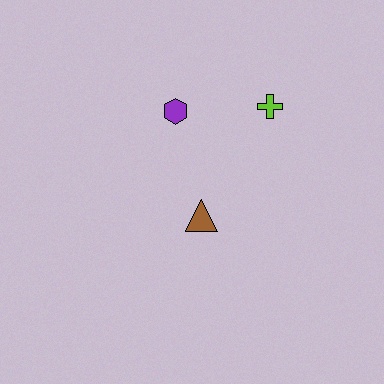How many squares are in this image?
There are no squares.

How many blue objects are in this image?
There are no blue objects.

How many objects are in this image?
There are 3 objects.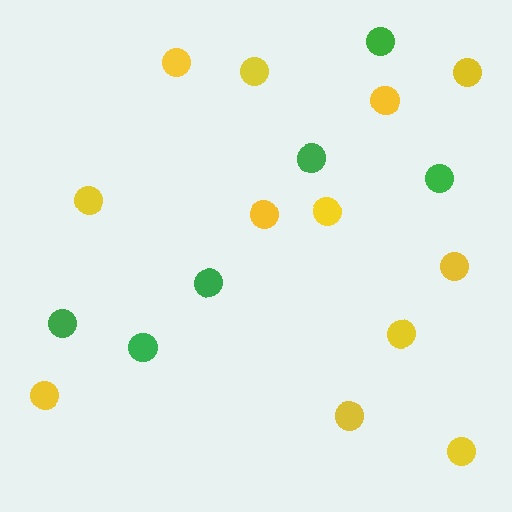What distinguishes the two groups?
There are 2 groups: one group of yellow circles (12) and one group of green circles (6).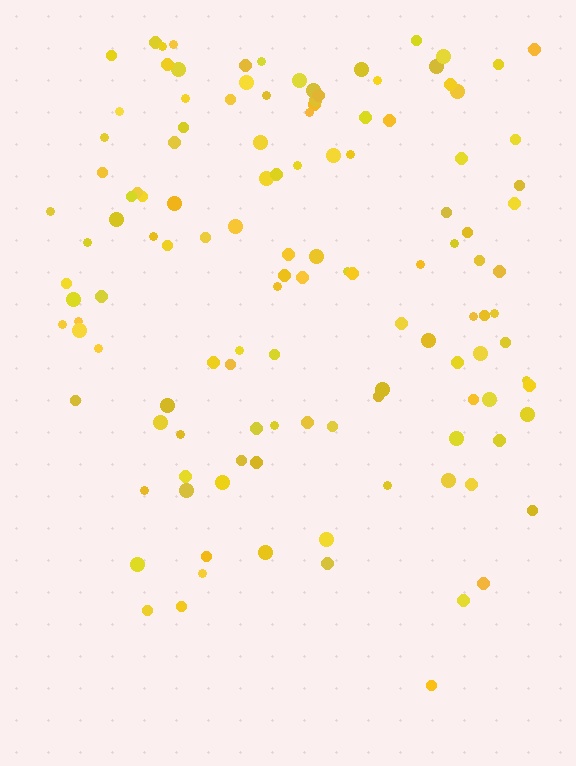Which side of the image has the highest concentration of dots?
The top.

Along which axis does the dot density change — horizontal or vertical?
Vertical.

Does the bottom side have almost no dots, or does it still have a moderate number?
Still a moderate number, just noticeably fewer than the top.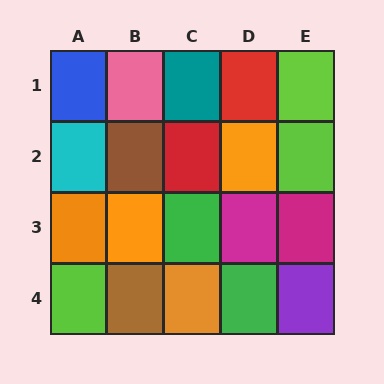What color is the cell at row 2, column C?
Red.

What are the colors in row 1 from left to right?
Blue, pink, teal, red, lime.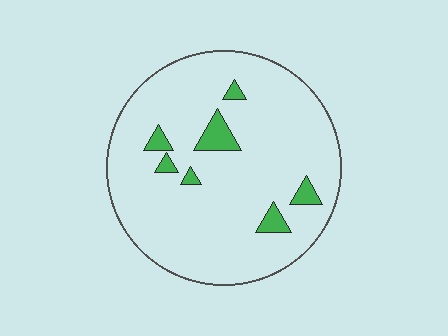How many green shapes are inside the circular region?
7.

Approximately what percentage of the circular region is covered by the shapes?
Approximately 10%.